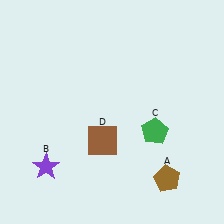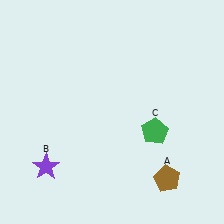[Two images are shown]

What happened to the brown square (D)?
The brown square (D) was removed in Image 2. It was in the bottom-left area of Image 1.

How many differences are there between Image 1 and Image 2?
There is 1 difference between the two images.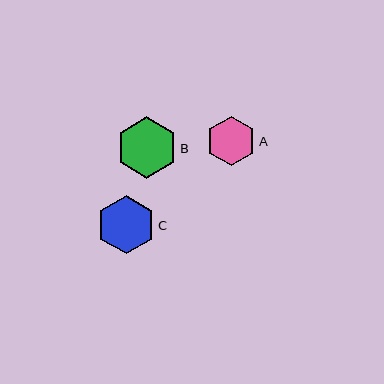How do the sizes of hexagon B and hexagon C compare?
Hexagon B and hexagon C are approximately the same size.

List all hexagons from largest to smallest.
From largest to smallest: B, C, A.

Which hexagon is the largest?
Hexagon B is the largest with a size of approximately 61 pixels.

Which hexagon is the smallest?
Hexagon A is the smallest with a size of approximately 49 pixels.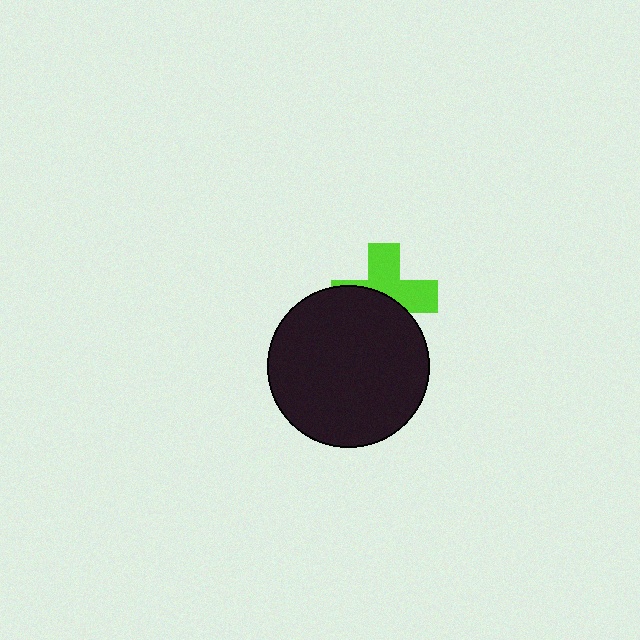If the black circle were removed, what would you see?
You would see the complete lime cross.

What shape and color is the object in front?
The object in front is a black circle.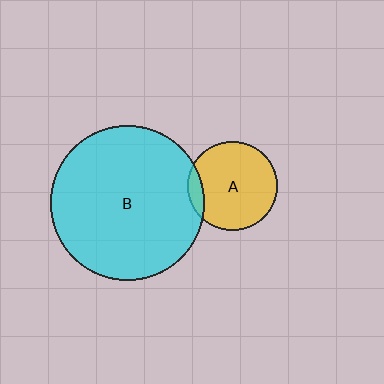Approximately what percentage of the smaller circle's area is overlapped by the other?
Approximately 10%.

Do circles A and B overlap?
Yes.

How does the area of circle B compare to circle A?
Approximately 3.0 times.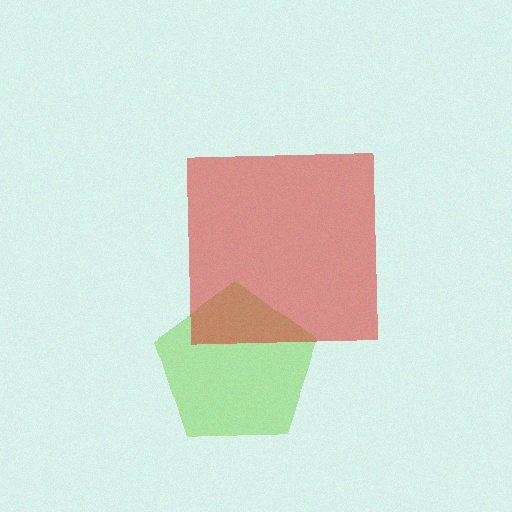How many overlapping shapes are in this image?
There are 2 overlapping shapes in the image.